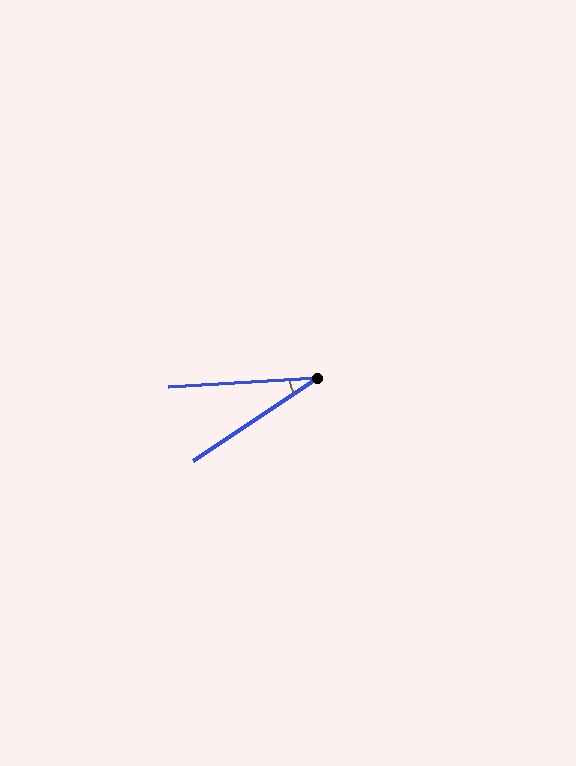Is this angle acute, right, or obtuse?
It is acute.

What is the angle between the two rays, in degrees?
Approximately 30 degrees.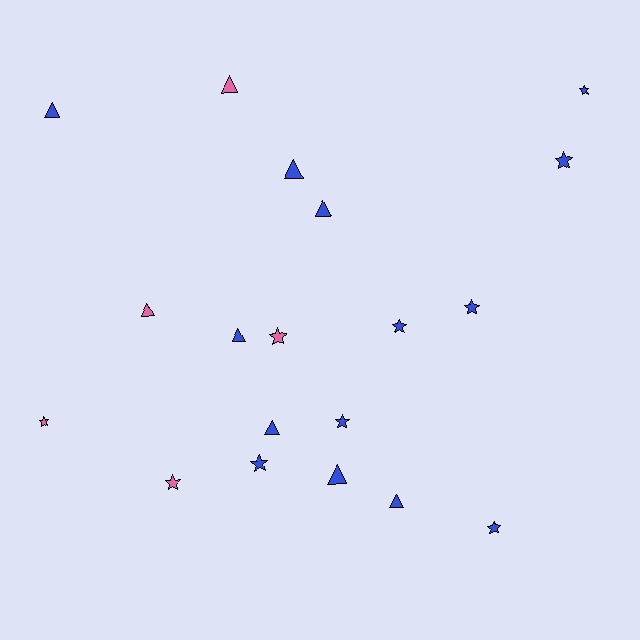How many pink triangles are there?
There are 2 pink triangles.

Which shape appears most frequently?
Star, with 10 objects.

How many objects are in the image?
There are 19 objects.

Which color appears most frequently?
Blue, with 14 objects.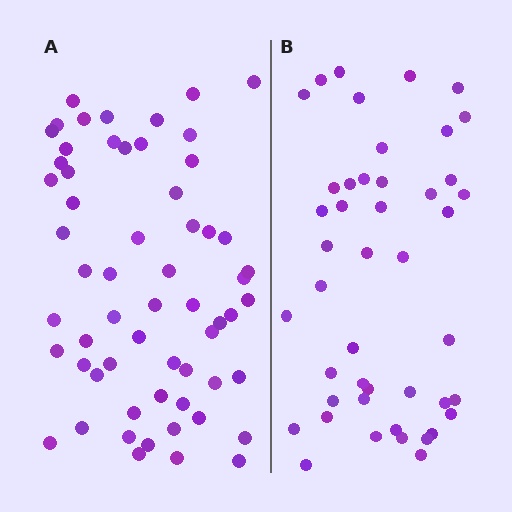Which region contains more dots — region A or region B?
Region A (the left region) has more dots.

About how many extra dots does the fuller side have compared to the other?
Region A has approximately 15 more dots than region B.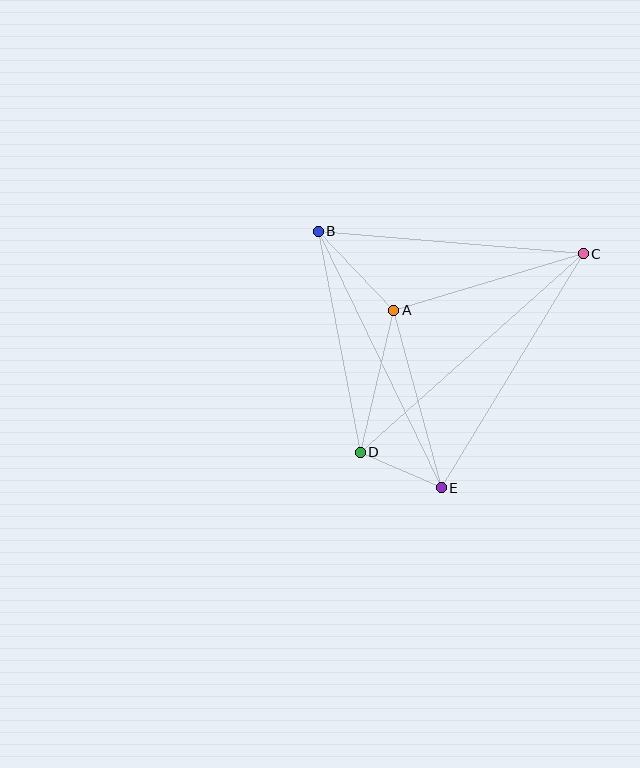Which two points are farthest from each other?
Points C and D are farthest from each other.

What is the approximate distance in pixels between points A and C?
The distance between A and C is approximately 198 pixels.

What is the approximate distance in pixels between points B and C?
The distance between B and C is approximately 266 pixels.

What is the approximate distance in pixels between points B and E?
The distance between B and E is approximately 284 pixels.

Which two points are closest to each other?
Points D and E are closest to each other.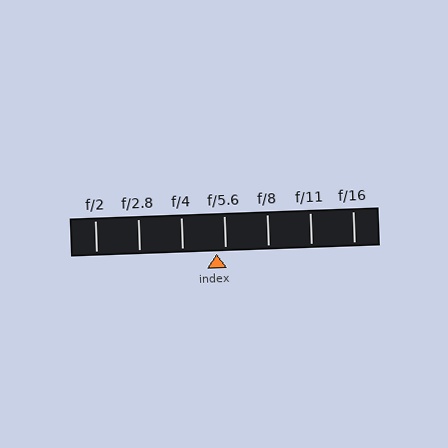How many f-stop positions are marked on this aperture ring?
There are 7 f-stop positions marked.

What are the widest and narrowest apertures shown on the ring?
The widest aperture shown is f/2 and the narrowest is f/16.